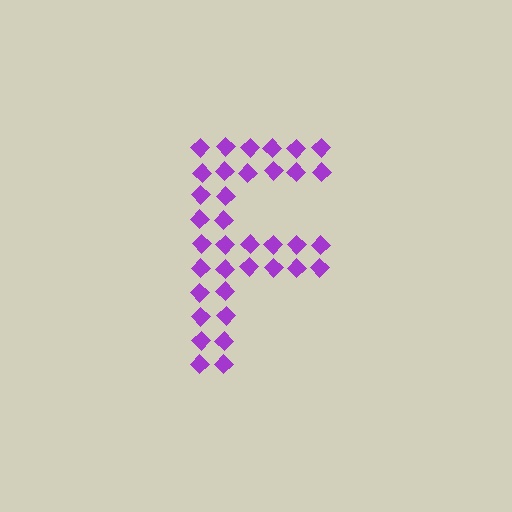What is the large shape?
The large shape is the letter F.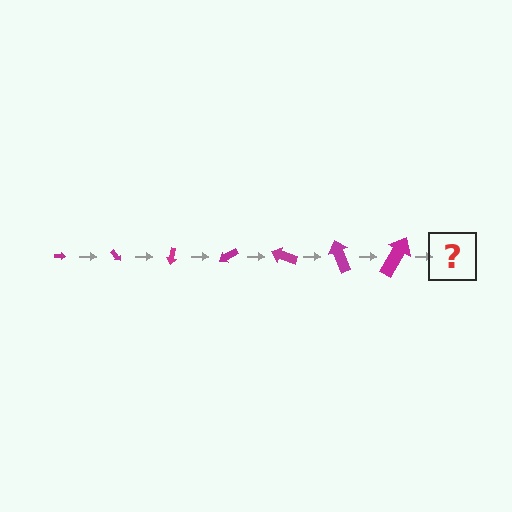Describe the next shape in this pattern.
It should be an arrow, larger than the previous one and rotated 350 degrees from the start.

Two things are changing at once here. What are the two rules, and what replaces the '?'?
The two rules are that the arrow grows larger each step and it rotates 50 degrees each step. The '?' should be an arrow, larger than the previous one and rotated 350 degrees from the start.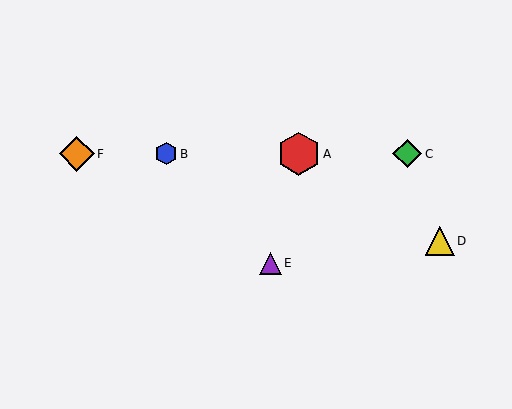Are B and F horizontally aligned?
Yes, both are at y≈154.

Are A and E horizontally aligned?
No, A is at y≈154 and E is at y≈263.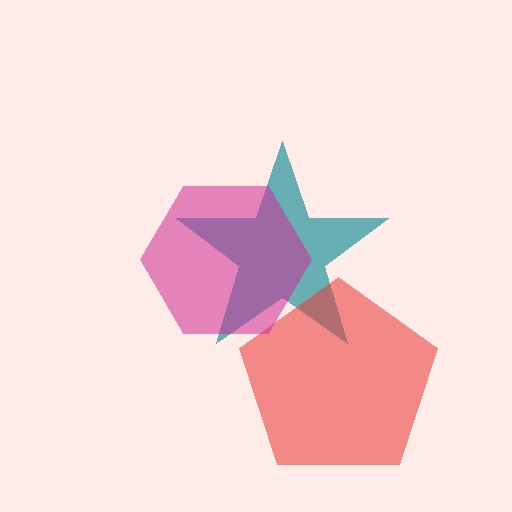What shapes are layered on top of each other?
The layered shapes are: a teal star, a red pentagon, a magenta hexagon.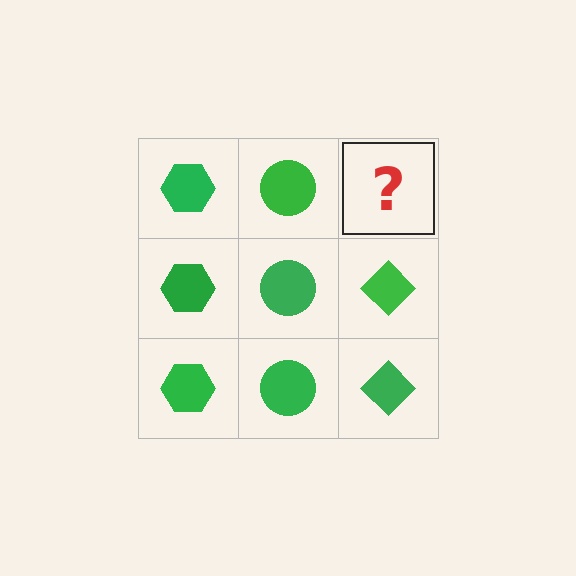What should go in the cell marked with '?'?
The missing cell should contain a green diamond.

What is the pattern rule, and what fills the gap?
The rule is that each column has a consistent shape. The gap should be filled with a green diamond.